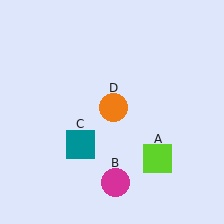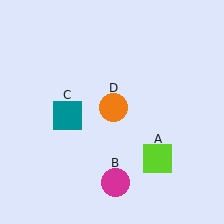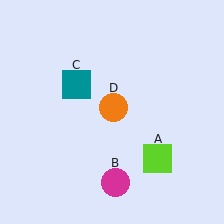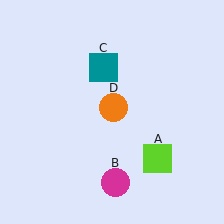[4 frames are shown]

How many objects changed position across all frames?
1 object changed position: teal square (object C).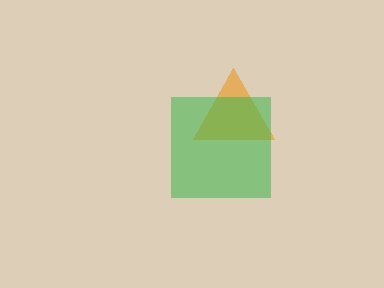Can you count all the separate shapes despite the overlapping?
Yes, there are 2 separate shapes.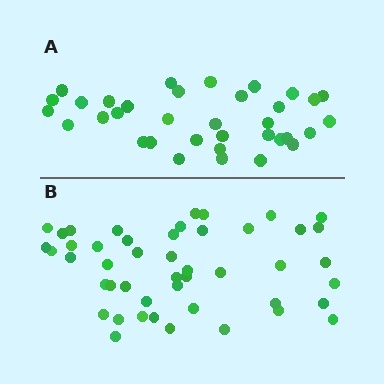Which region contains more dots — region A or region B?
Region B (the bottom region) has more dots.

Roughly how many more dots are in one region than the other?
Region B has roughly 12 or so more dots than region A.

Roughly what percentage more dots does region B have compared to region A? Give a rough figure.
About 35% more.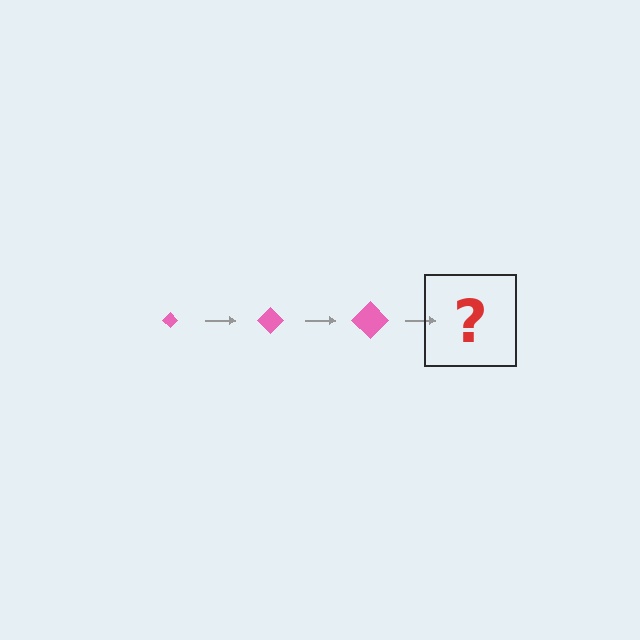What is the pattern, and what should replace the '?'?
The pattern is that the diamond gets progressively larger each step. The '?' should be a pink diamond, larger than the previous one.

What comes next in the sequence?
The next element should be a pink diamond, larger than the previous one.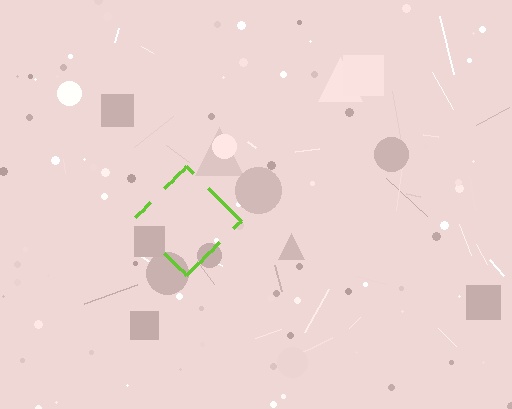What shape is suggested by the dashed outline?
The dashed outline suggests a diamond.